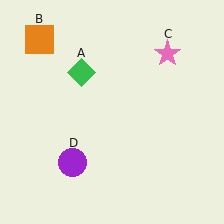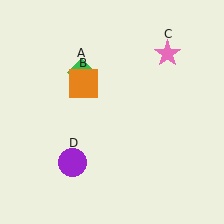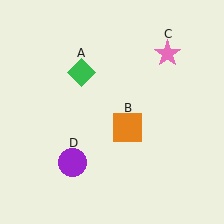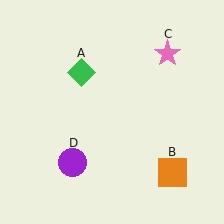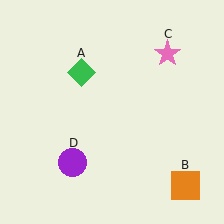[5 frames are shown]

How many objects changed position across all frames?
1 object changed position: orange square (object B).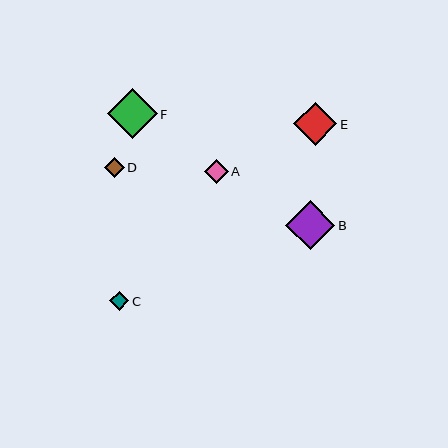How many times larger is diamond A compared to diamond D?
Diamond A is approximately 1.2 times the size of diamond D.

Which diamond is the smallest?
Diamond C is the smallest with a size of approximately 19 pixels.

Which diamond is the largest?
Diamond F is the largest with a size of approximately 50 pixels.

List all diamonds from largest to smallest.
From largest to smallest: F, B, E, A, D, C.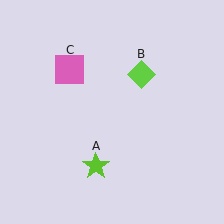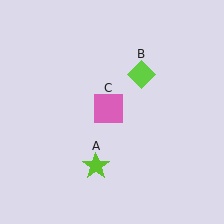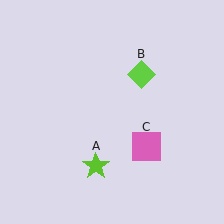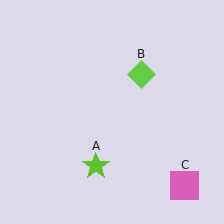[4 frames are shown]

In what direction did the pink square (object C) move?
The pink square (object C) moved down and to the right.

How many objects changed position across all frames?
1 object changed position: pink square (object C).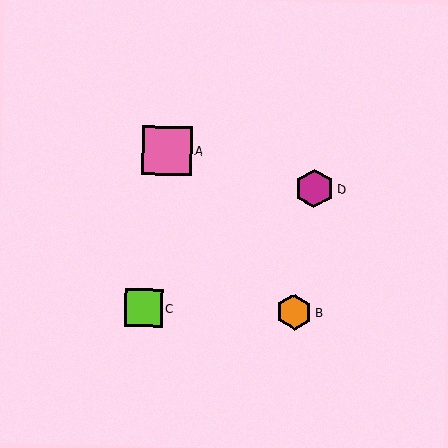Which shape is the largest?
The pink square (labeled A) is the largest.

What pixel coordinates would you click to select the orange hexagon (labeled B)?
Click at (294, 312) to select the orange hexagon B.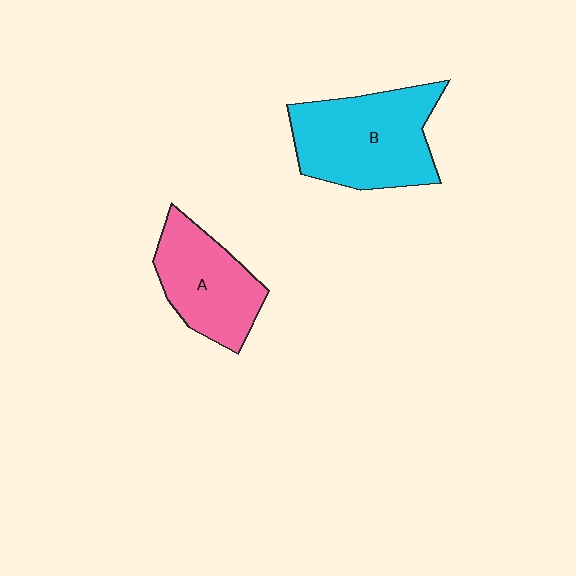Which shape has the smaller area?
Shape A (pink).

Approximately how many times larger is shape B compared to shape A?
Approximately 1.3 times.